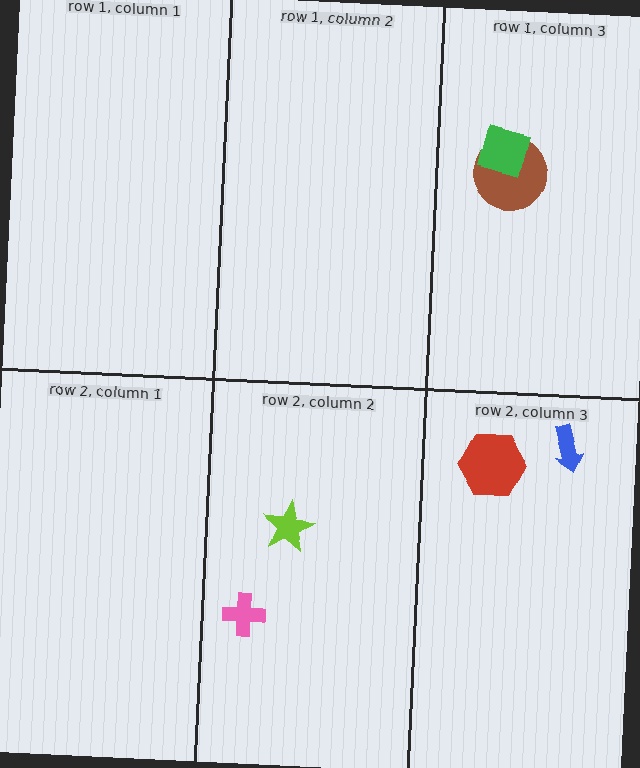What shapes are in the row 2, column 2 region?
The lime star, the pink cross.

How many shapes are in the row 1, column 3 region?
2.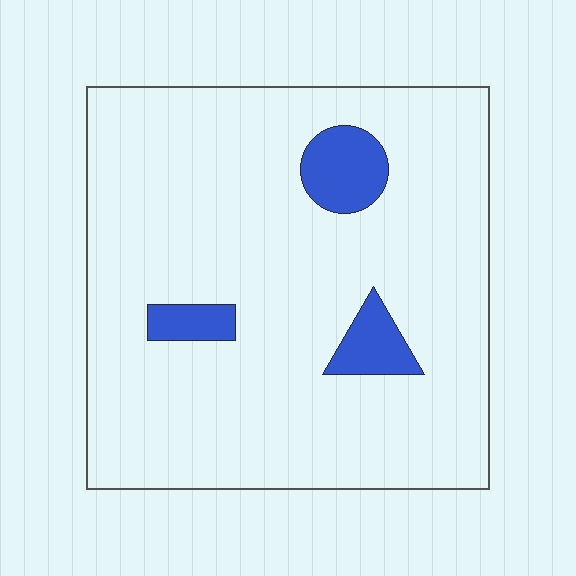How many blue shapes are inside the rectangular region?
3.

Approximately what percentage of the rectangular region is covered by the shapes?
Approximately 10%.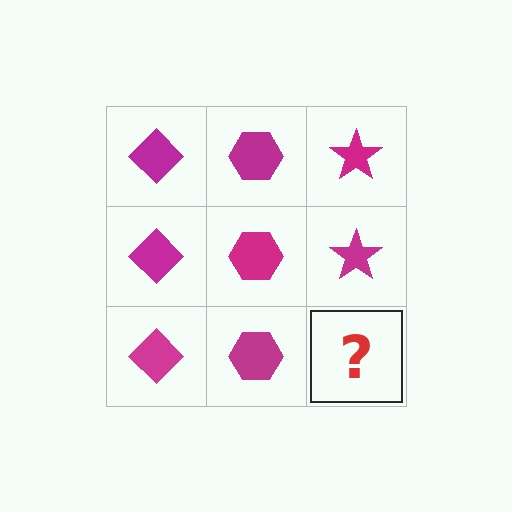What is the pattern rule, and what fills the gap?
The rule is that each column has a consistent shape. The gap should be filled with a magenta star.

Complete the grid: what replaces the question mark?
The question mark should be replaced with a magenta star.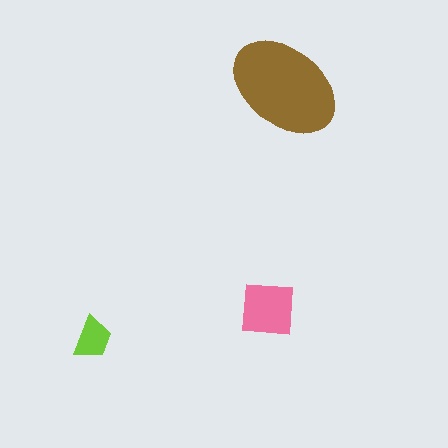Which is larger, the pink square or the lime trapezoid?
The pink square.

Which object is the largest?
The brown ellipse.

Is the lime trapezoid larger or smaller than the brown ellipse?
Smaller.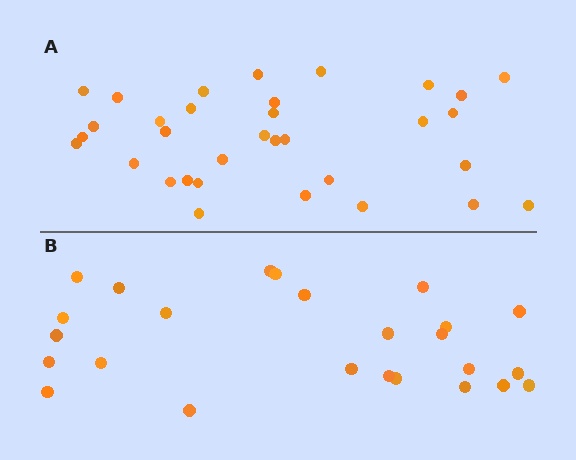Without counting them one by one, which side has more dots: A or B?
Region A (the top region) has more dots.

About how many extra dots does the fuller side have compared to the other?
Region A has roughly 8 or so more dots than region B.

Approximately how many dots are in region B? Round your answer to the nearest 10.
About 20 dots. (The exact count is 25, which rounds to 20.)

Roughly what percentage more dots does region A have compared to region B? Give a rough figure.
About 30% more.